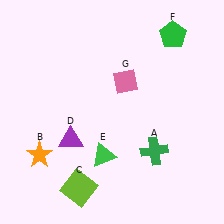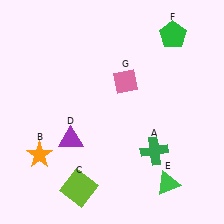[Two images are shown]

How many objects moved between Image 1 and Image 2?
1 object moved between the two images.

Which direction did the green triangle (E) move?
The green triangle (E) moved right.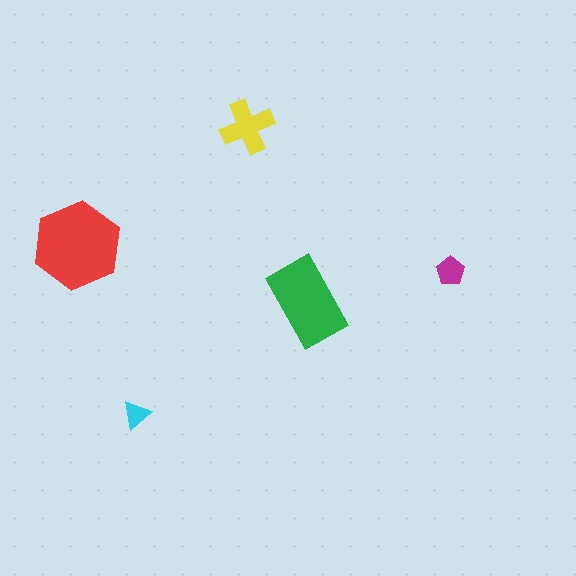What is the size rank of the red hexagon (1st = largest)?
1st.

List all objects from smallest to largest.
The cyan triangle, the magenta pentagon, the yellow cross, the green rectangle, the red hexagon.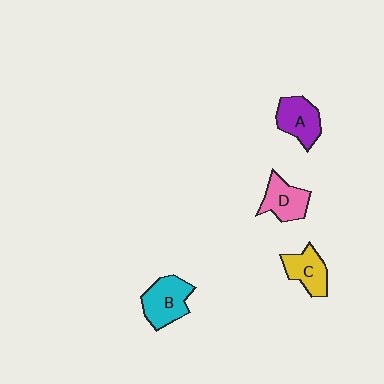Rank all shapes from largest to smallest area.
From largest to smallest: B (cyan), A (purple), D (pink), C (yellow).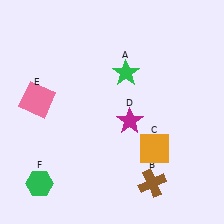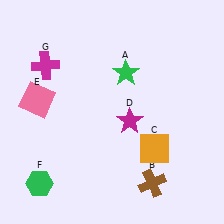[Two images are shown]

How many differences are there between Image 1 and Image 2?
There is 1 difference between the two images.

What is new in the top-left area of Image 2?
A magenta cross (G) was added in the top-left area of Image 2.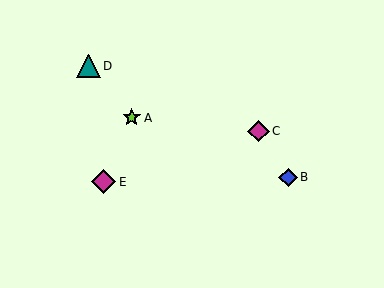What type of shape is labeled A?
Shape A is a lime star.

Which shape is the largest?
The magenta diamond (labeled E) is the largest.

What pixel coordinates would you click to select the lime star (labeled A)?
Click at (132, 118) to select the lime star A.